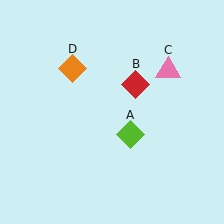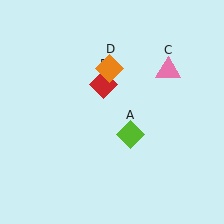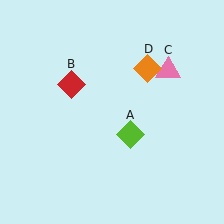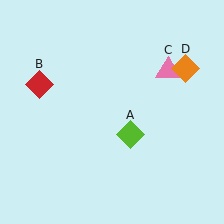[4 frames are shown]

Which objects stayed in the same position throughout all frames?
Lime diamond (object A) and pink triangle (object C) remained stationary.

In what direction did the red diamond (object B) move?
The red diamond (object B) moved left.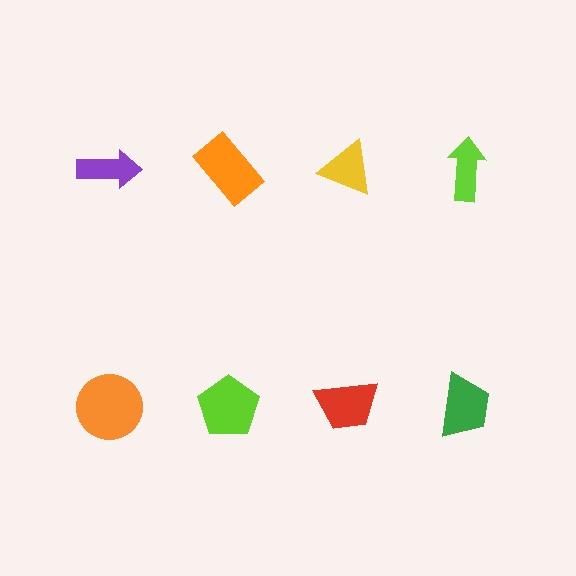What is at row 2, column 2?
A lime pentagon.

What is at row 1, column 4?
A lime arrow.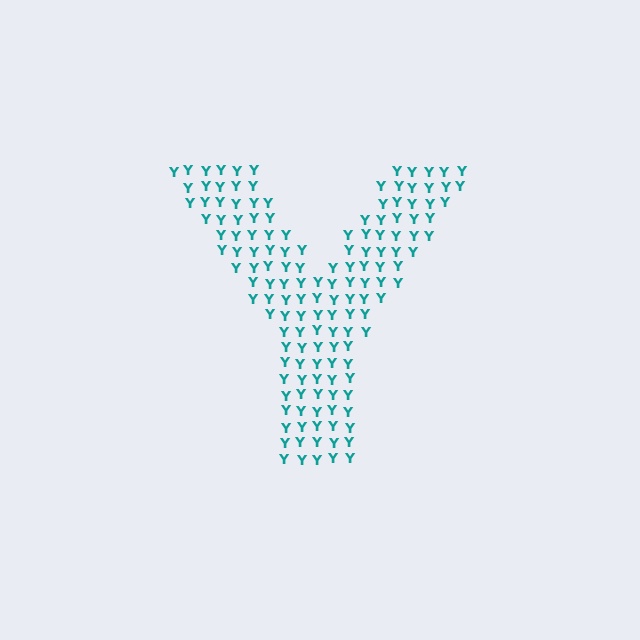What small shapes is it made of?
It is made of small letter Y's.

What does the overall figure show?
The overall figure shows the letter Y.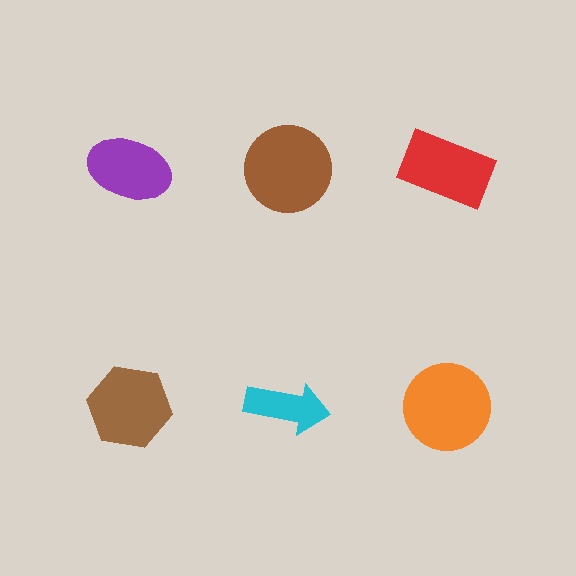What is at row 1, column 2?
A brown circle.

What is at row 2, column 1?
A brown hexagon.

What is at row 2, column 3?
An orange circle.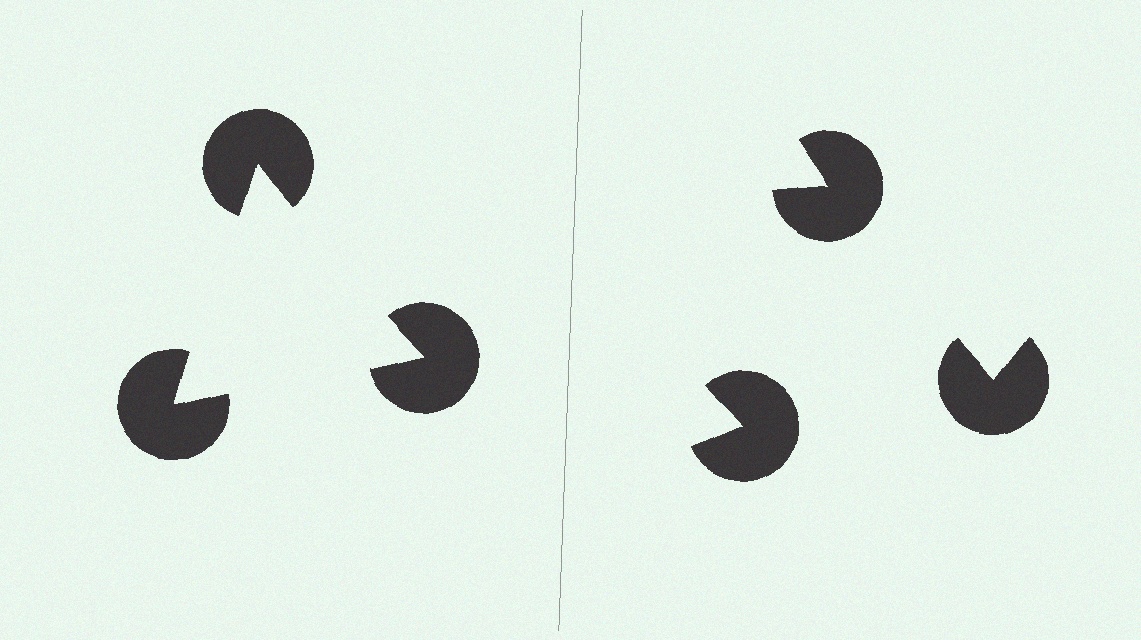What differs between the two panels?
The pac-man discs are positioned identically on both sides; only the wedge orientations differ. On the left they align to a triangle; on the right they are misaligned.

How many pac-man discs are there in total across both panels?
6 — 3 on each side.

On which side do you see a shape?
An illusory triangle appears on the left side. On the right side the wedge cuts are rotated, so no coherent shape forms.